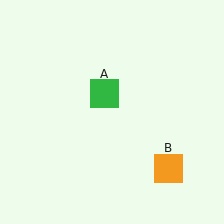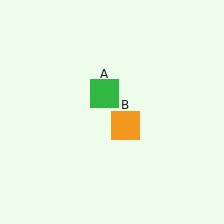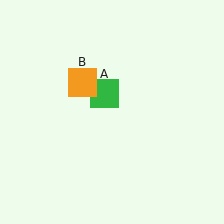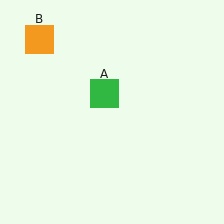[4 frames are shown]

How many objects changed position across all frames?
1 object changed position: orange square (object B).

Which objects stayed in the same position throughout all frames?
Green square (object A) remained stationary.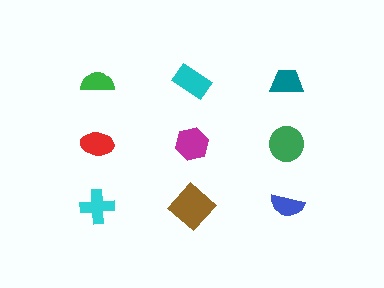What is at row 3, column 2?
A brown diamond.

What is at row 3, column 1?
A cyan cross.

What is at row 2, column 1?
A red ellipse.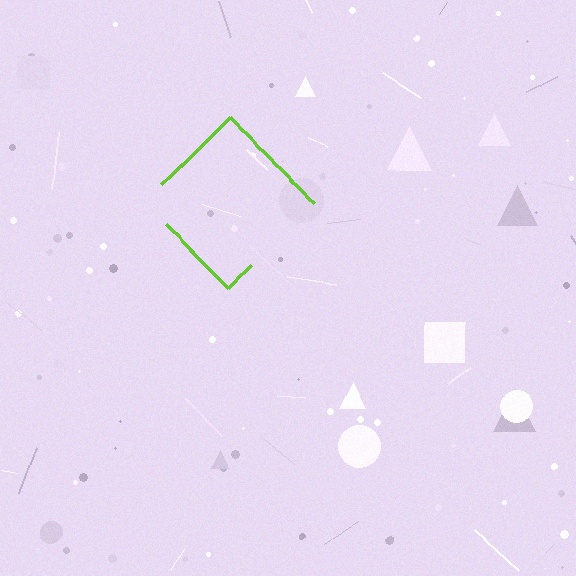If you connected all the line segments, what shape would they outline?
They would outline a diamond.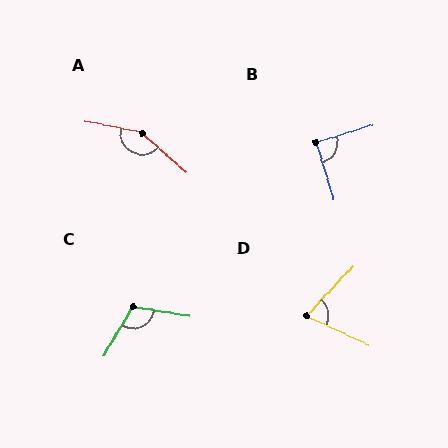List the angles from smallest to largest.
D (72°), B (91°), C (112°), A (150°).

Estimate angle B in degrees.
Approximately 91 degrees.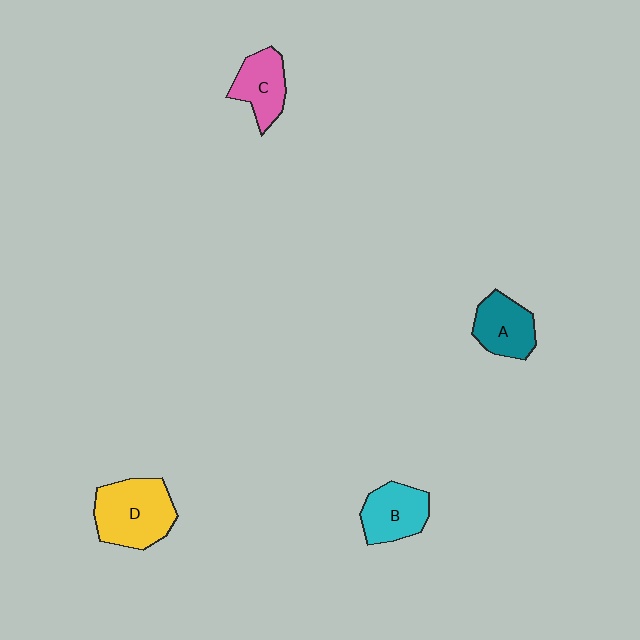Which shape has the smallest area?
Shape C (pink).